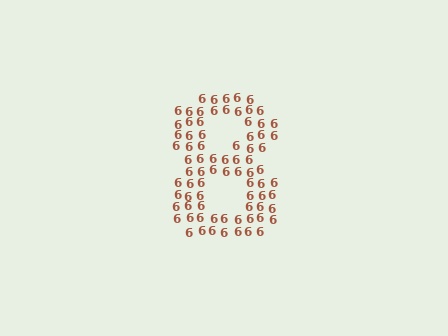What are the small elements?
The small elements are digit 6's.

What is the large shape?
The large shape is the digit 8.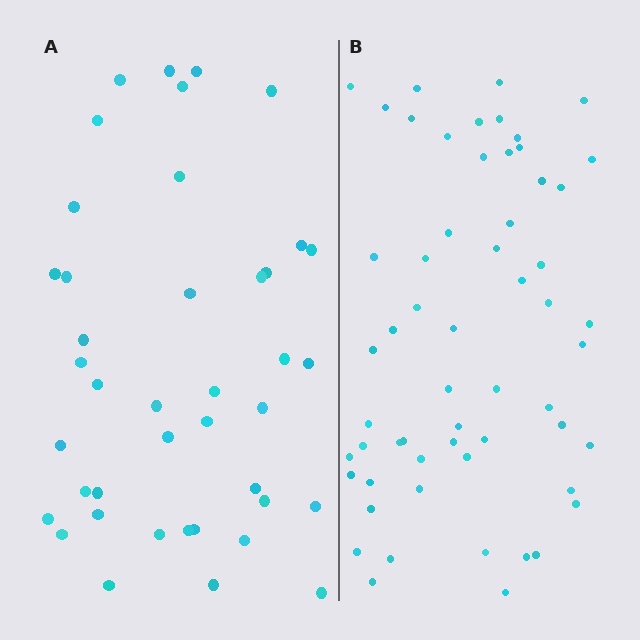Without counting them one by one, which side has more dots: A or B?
Region B (the right region) has more dots.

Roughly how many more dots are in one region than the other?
Region B has approximately 15 more dots than region A.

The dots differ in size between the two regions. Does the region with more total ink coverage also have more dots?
No. Region A has more total ink coverage because its dots are larger, but region B actually contains more individual dots. Total area can be misleading — the number of items is what matters here.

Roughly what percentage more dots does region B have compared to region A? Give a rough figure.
About 40% more.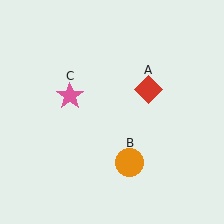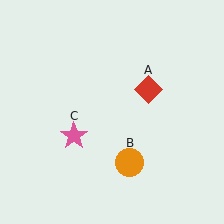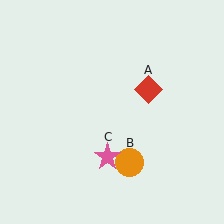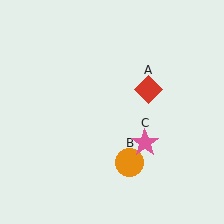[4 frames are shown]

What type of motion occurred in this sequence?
The pink star (object C) rotated counterclockwise around the center of the scene.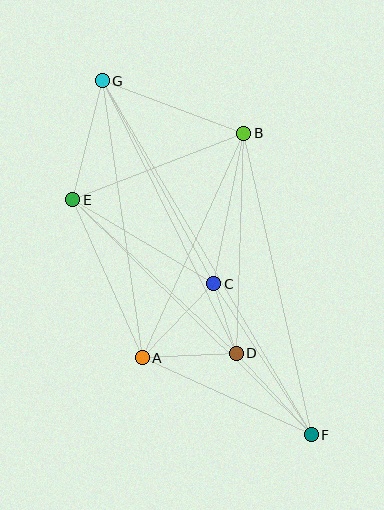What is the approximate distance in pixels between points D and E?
The distance between D and E is approximately 224 pixels.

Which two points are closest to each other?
Points C and D are closest to each other.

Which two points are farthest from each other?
Points F and G are farthest from each other.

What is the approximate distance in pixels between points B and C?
The distance between B and C is approximately 154 pixels.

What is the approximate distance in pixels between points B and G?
The distance between B and G is approximately 151 pixels.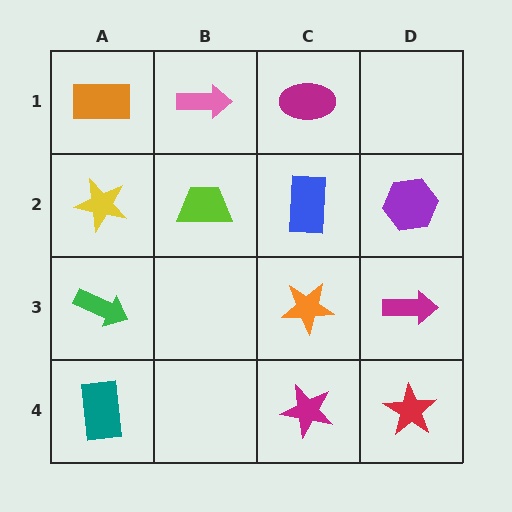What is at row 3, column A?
A green arrow.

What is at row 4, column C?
A magenta star.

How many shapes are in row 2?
4 shapes.